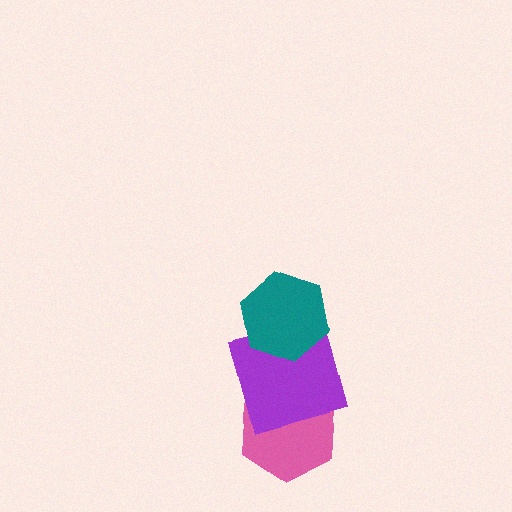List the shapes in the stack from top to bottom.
From top to bottom: the teal hexagon, the purple square, the pink hexagon.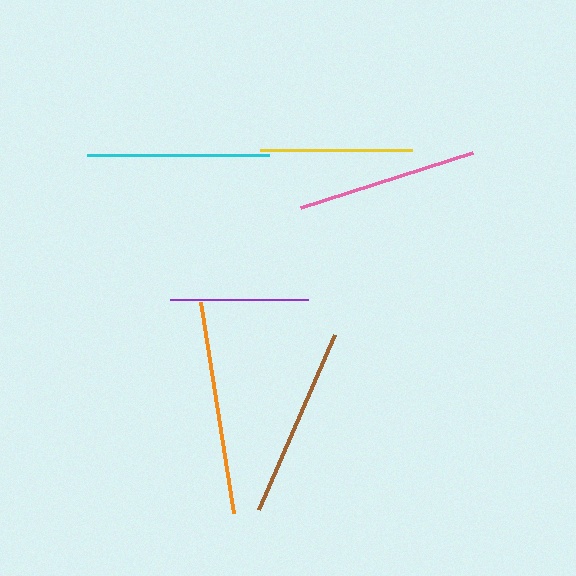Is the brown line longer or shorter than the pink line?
The brown line is longer than the pink line.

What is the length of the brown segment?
The brown segment is approximately 191 pixels long.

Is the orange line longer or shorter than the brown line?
The orange line is longer than the brown line.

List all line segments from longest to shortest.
From longest to shortest: orange, brown, cyan, pink, yellow, purple.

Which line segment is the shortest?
The purple line is the shortest at approximately 138 pixels.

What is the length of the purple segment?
The purple segment is approximately 138 pixels long.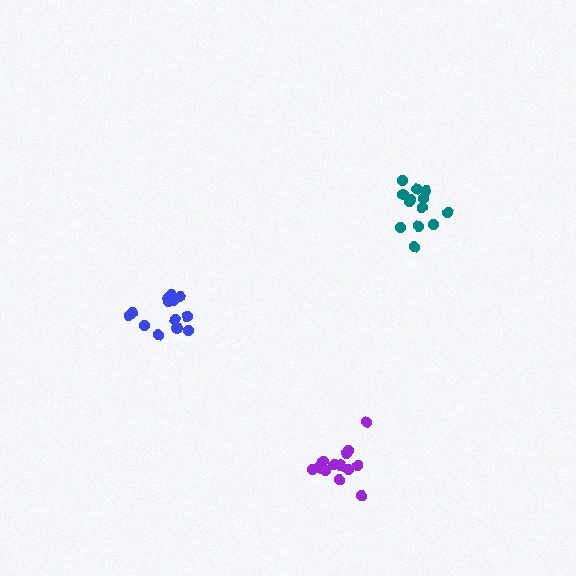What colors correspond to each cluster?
The clusters are colored: teal, blue, purple.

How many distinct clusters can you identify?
There are 3 distinct clusters.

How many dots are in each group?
Group 1: 13 dots, Group 2: 14 dots, Group 3: 14 dots (41 total).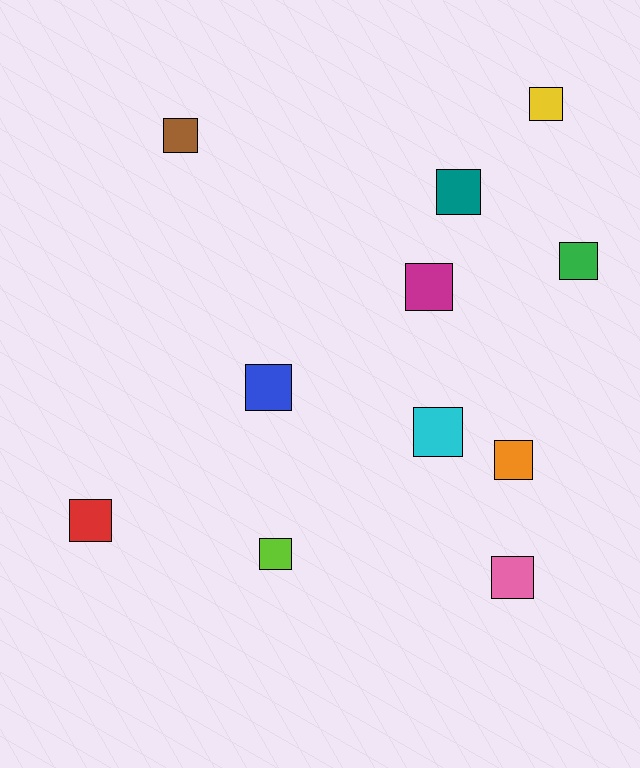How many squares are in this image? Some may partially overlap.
There are 11 squares.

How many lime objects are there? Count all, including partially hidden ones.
There is 1 lime object.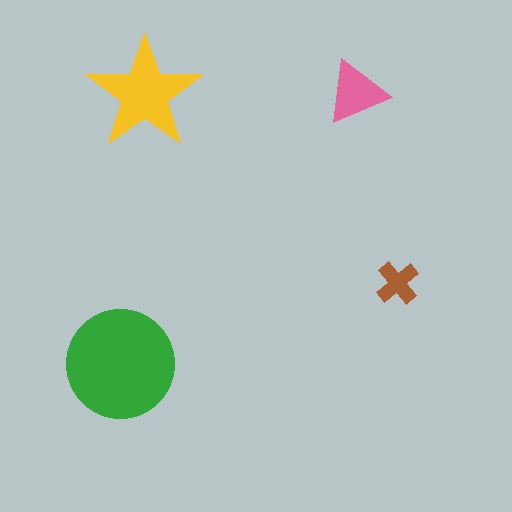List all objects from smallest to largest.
The brown cross, the pink triangle, the yellow star, the green circle.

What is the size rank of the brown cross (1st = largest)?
4th.